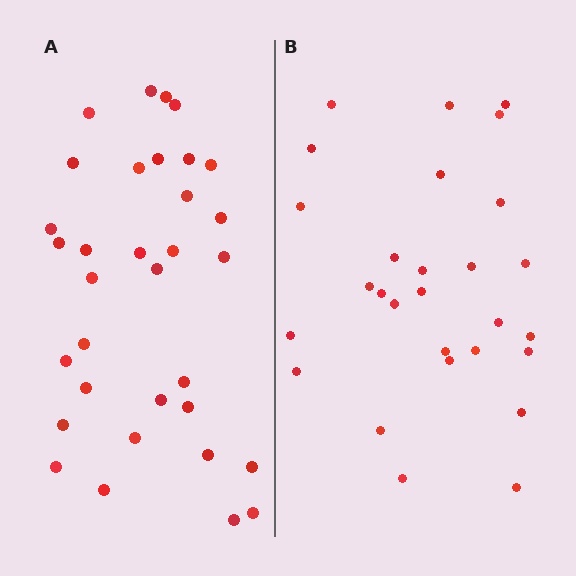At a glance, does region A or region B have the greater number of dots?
Region A (the left region) has more dots.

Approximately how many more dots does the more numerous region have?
Region A has about 5 more dots than region B.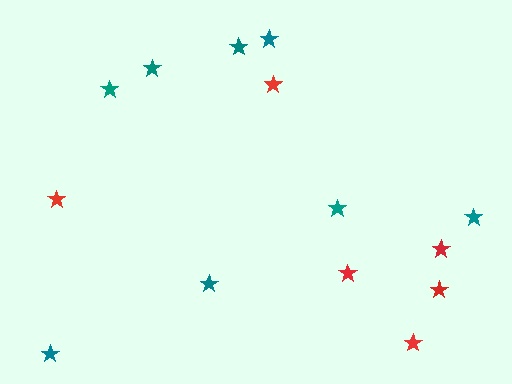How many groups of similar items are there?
There are 2 groups: one group of teal stars (8) and one group of red stars (6).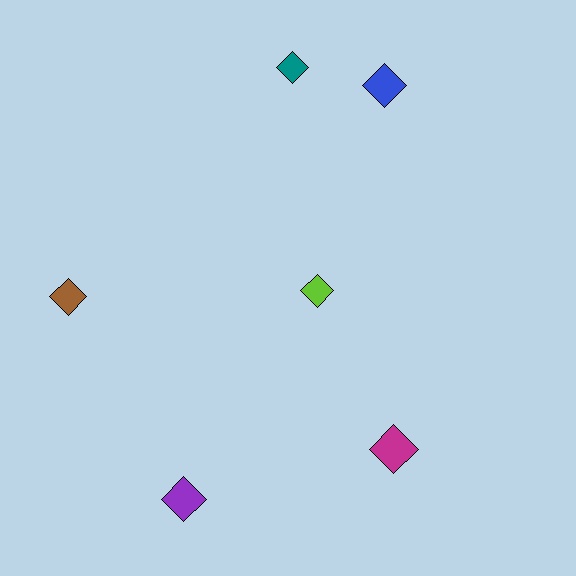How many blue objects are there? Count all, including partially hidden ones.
There is 1 blue object.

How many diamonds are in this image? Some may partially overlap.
There are 6 diamonds.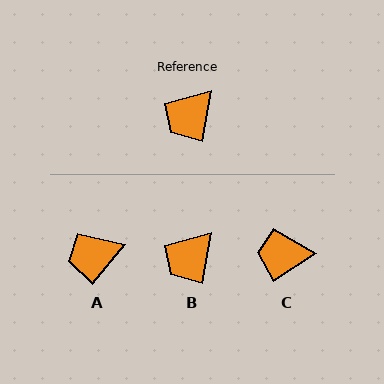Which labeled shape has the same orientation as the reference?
B.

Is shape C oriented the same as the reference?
No, it is off by about 46 degrees.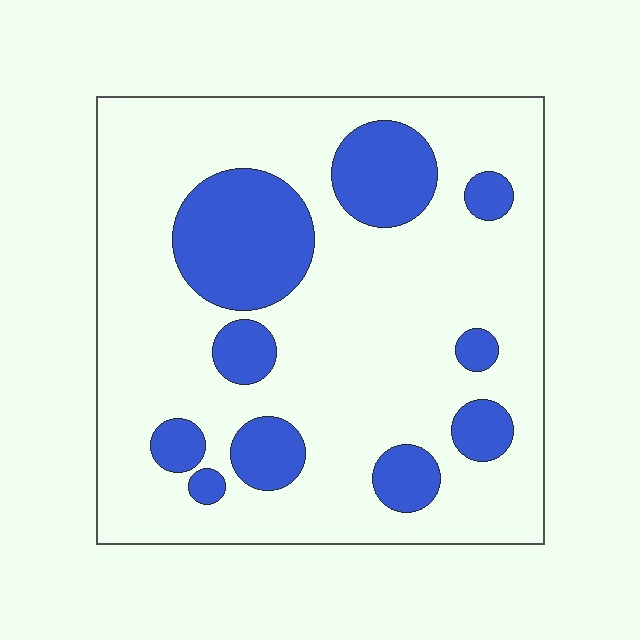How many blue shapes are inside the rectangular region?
10.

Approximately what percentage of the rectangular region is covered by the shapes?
Approximately 25%.